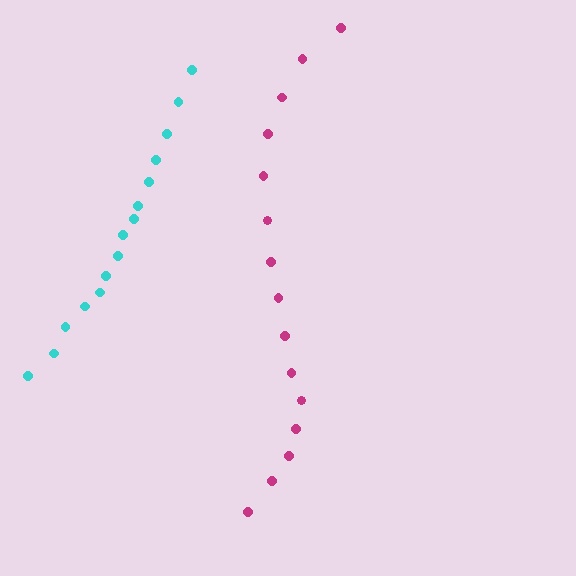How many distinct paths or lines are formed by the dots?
There are 2 distinct paths.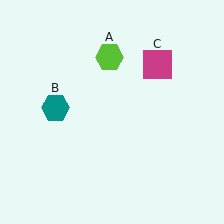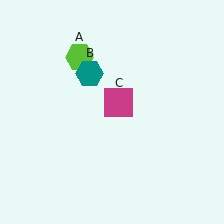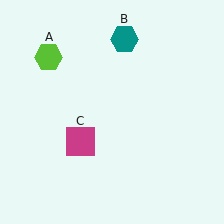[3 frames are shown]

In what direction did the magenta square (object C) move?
The magenta square (object C) moved down and to the left.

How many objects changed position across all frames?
3 objects changed position: lime hexagon (object A), teal hexagon (object B), magenta square (object C).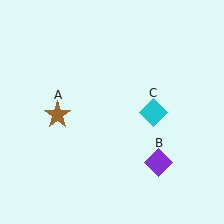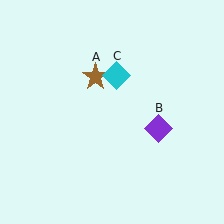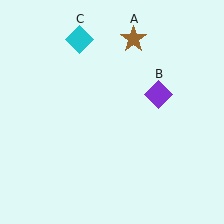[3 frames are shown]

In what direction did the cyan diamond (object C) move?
The cyan diamond (object C) moved up and to the left.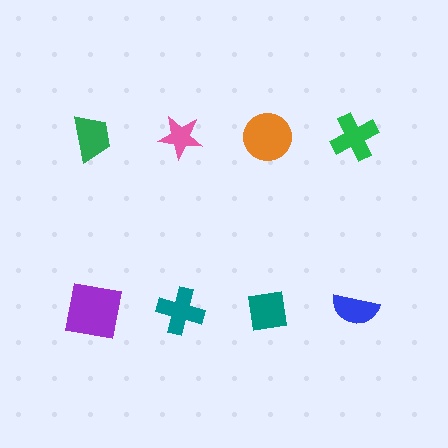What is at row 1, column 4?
A green cross.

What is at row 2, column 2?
A teal cross.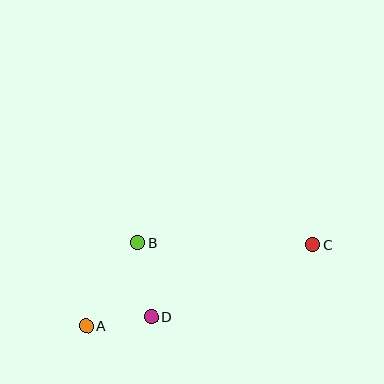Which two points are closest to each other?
Points A and D are closest to each other.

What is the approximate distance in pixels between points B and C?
The distance between B and C is approximately 175 pixels.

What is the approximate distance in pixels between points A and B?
The distance between A and B is approximately 97 pixels.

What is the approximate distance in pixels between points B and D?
The distance between B and D is approximately 75 pixels.